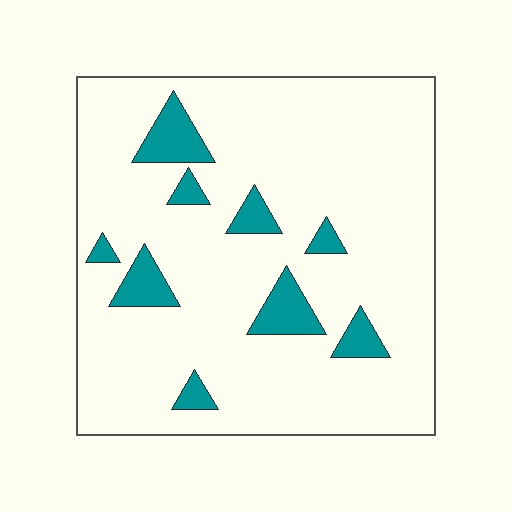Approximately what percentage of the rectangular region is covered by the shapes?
Approximately 10%.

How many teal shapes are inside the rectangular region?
9.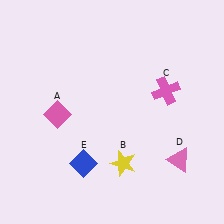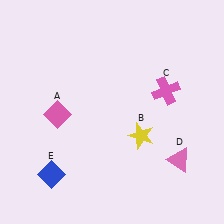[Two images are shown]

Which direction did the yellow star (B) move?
The yellow star (B) moved up.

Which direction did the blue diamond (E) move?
The blue diamond (E) moved left.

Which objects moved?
The objects that moved are: the yellow star (B), the blue diamond (E).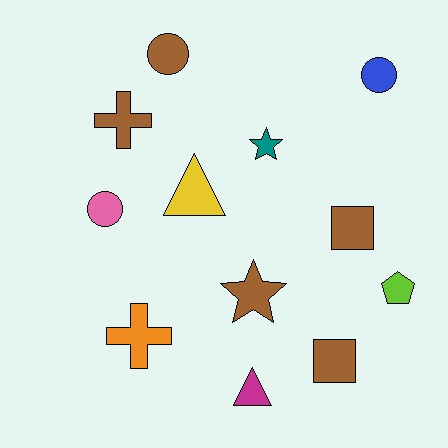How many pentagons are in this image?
There is 1 pentagon.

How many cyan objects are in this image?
There are no cyan objects.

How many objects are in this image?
There are 12 objects.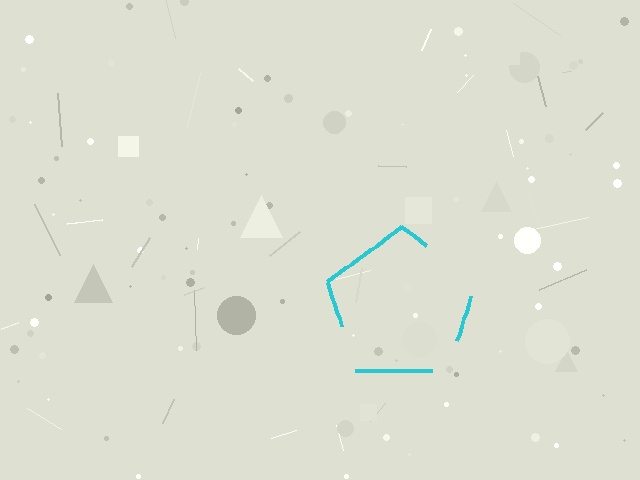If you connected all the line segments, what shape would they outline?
They would outline a pentagon.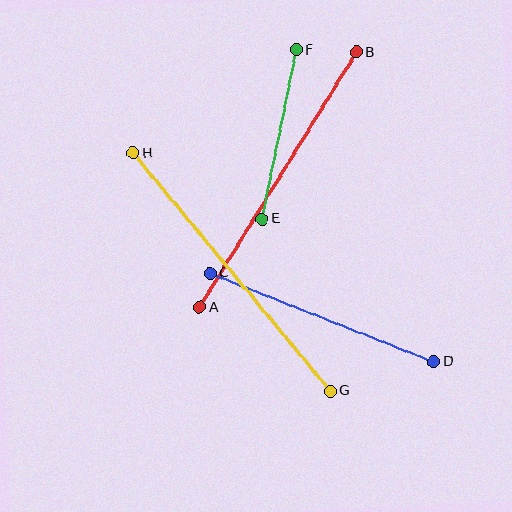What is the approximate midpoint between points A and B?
The midpoint is at approximately (278, 180) pixels.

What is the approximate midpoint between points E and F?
The midpoint is at approximately (279, 134) pixels.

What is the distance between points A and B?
The distance is approximately 299 pixels.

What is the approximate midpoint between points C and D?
The midpoint is at approximately (322, 317) pixels.